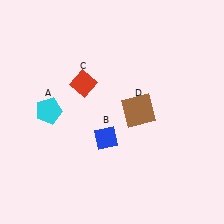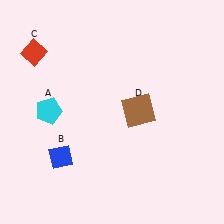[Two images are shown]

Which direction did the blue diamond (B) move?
The blue diamond (B) moved left.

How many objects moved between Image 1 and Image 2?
2 objects moved between the two images.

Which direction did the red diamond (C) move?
The red diamond (C) moved left.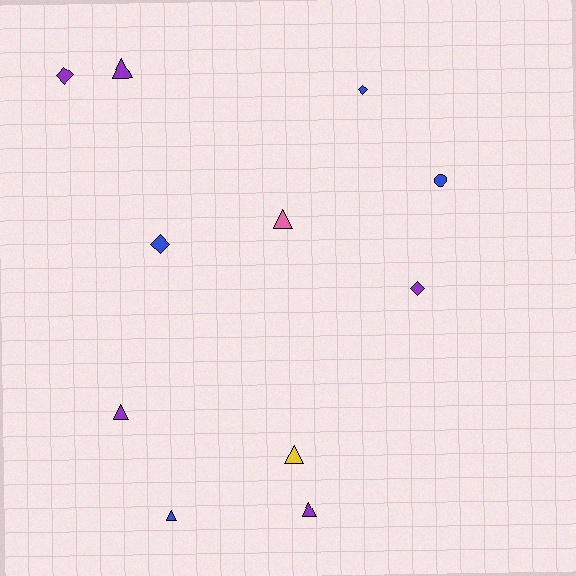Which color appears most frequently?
Purple, with 5 objects.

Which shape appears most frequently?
Triangle, with 6 objects.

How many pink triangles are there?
There is 1 pink triangle.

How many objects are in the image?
There are 11 objects.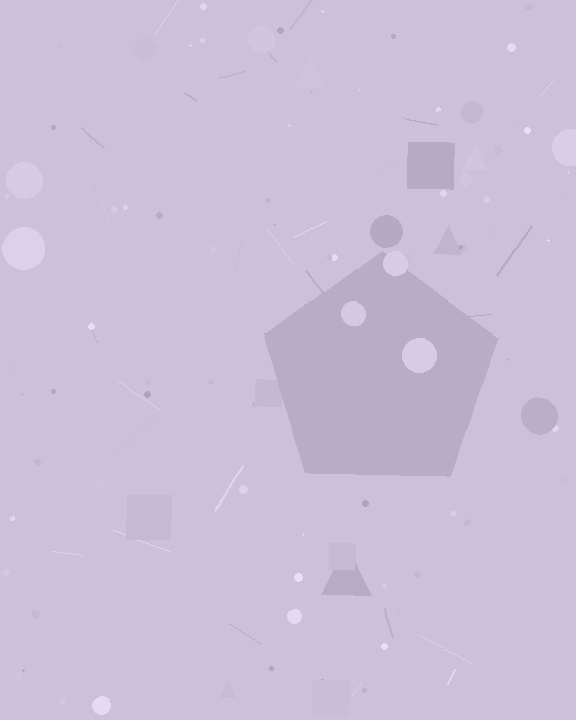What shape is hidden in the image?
A pentagon is hidden in the image.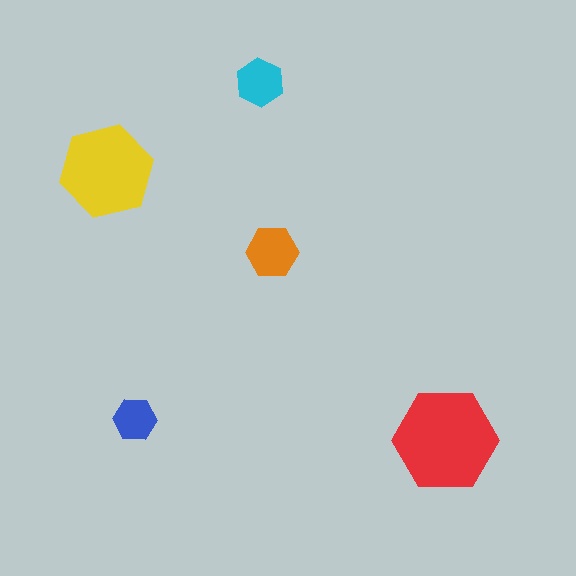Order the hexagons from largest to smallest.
the red one, the yellow one, the orange one, the cyan one, the blue one.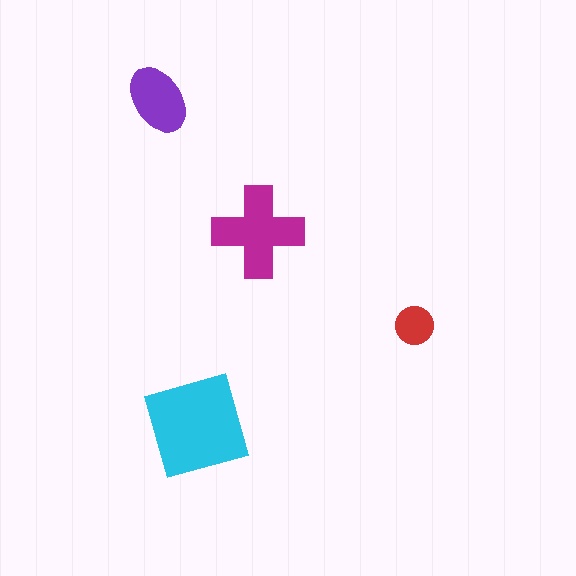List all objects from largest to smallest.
The cyan diamond, the magenta cross, the purple ellipse, the red circle.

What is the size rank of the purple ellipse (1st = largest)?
3rd.